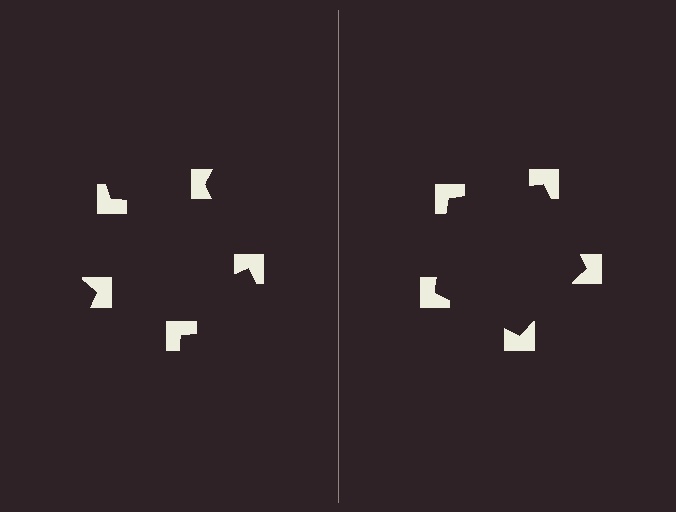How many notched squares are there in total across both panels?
10 — 5 on each side.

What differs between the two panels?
The notched squares are positioned identically on both sides; only the wedge orientations differ. On the right they align to a pentagon; on the left they are misaligned.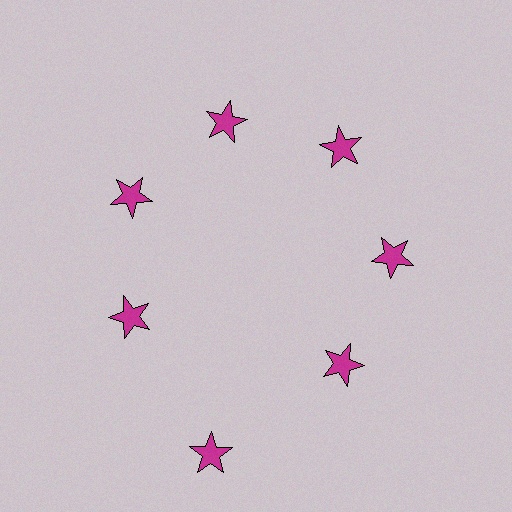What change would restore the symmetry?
The symmetry would be restored by moving it inward, back onto the ring so that all 7 stars sit at equal angles and equal distance from the center.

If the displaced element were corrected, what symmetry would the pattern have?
It would have 7-fold rotational symmetry — the pattern would map onto itself every 51 degrees.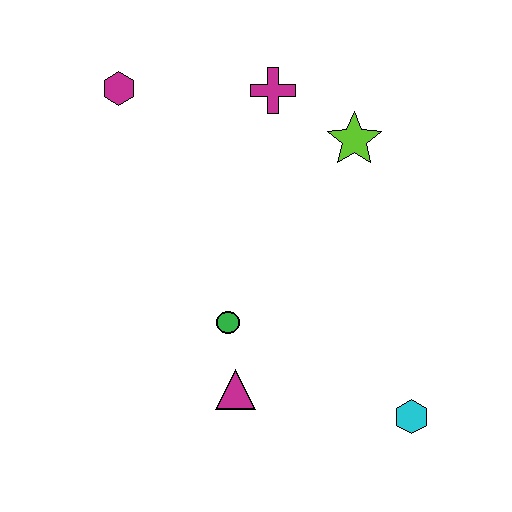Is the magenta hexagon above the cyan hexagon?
Yes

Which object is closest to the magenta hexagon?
The magenta cross is closest to the magenta hexagon.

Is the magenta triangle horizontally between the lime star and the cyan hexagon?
No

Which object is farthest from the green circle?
The magenta hexagon is farthest from the green circle.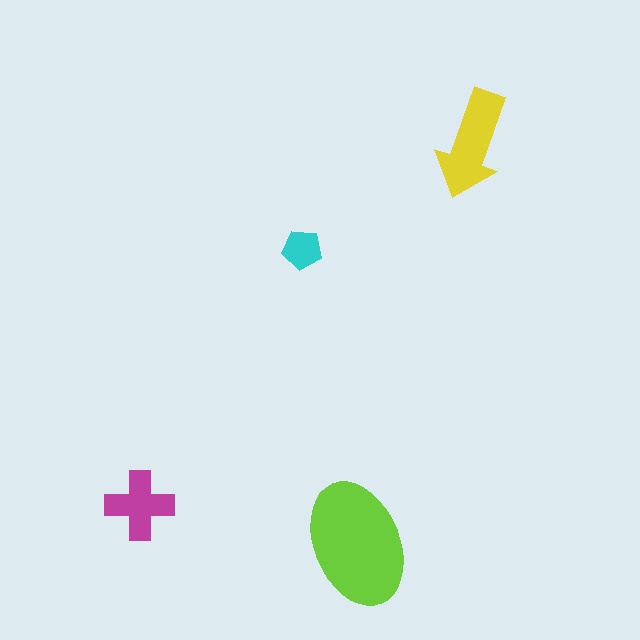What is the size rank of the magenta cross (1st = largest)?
3rd.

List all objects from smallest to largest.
The cyan pentagon, the magenta cross, the yellow arrow, the lime ellipse.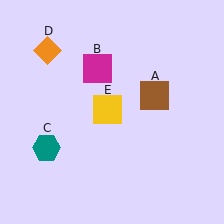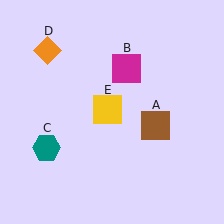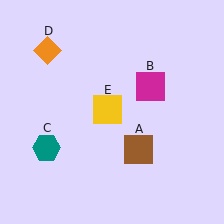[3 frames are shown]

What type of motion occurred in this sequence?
The brown square (object A), magenta square (object B) rotated clockwise around the center of the scene.